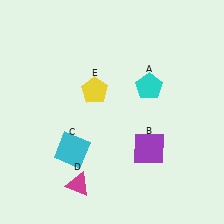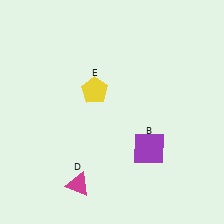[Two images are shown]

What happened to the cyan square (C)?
The cyan square (C) was removed in Image 2. It was in the bottom-left area of Image 1.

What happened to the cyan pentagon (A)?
The cyan pentagon (A) was removed in Image 2. It was in the top-right area of Image 1.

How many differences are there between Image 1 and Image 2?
There are 2 differences between the two images.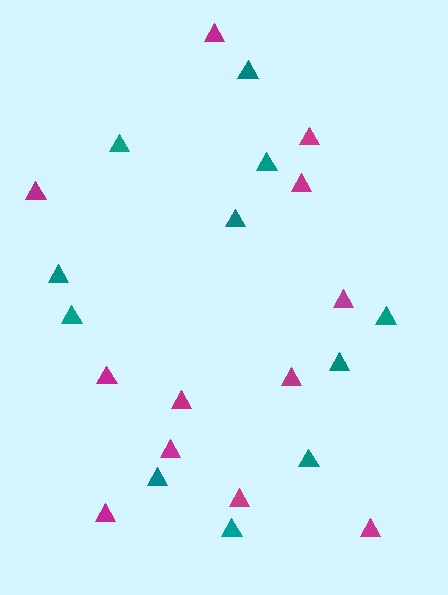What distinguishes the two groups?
There are 2 groups: one group of teal triangles (11) and one group of magenta triangles (12).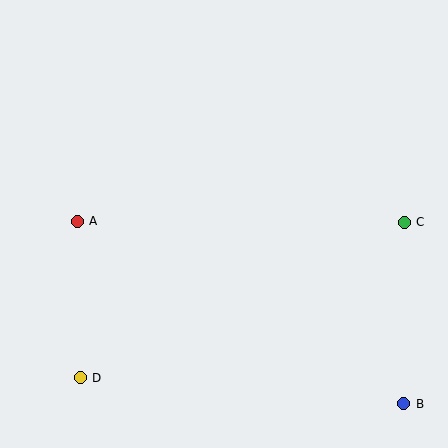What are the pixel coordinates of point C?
Point C is at (404, 222).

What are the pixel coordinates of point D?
Point D is at (80, 378).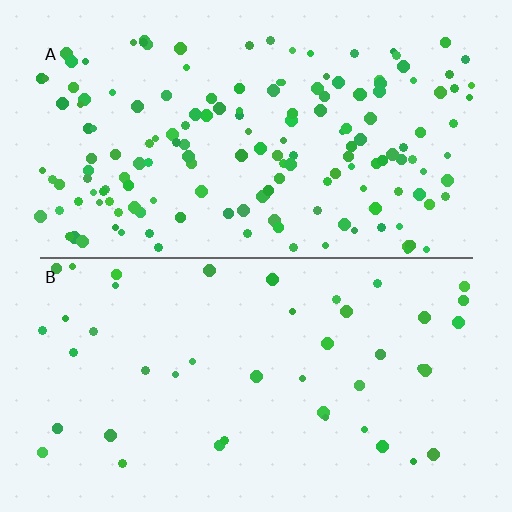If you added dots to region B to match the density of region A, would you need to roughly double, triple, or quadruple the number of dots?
Approximately quadruple.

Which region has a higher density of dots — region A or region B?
A (the top).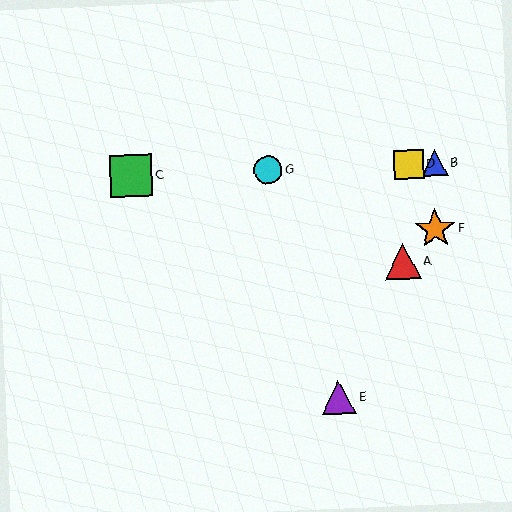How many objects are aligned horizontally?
4 objects (B, C, D, G) are aligned horizontally.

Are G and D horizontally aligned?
Yes, both are at y≈170.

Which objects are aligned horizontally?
Objects B, C, D, G are aligned horizontally.